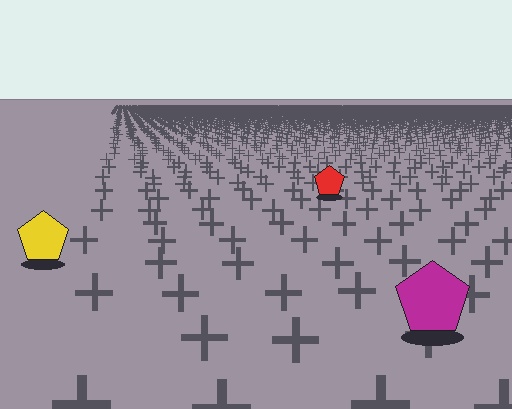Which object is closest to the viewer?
The magenta pentagon is closest. The texture marks near it are larger and more spread out.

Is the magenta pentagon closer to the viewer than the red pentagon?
Yes. The magenta pentagon is closer — you can tell from the texture gradient: the ground texture is coarser near it.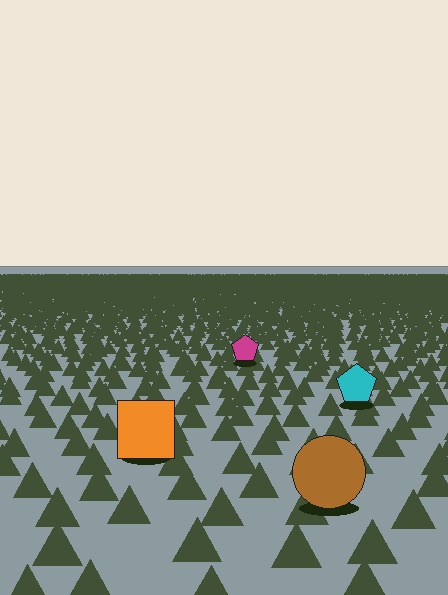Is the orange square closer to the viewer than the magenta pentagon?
Yes. The orange square is closer — you can tell from the texture gradient: the ground texture is coarser near it.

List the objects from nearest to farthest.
From nearest to farthest: the brown circle, the orange square, the cyan pentagon, the magenta pentagon.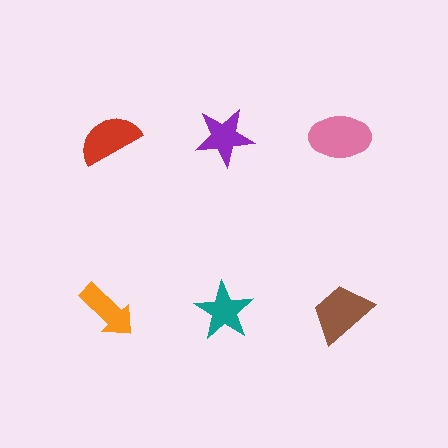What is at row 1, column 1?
A red semicircle.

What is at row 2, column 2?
A teal star.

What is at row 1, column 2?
A purple star.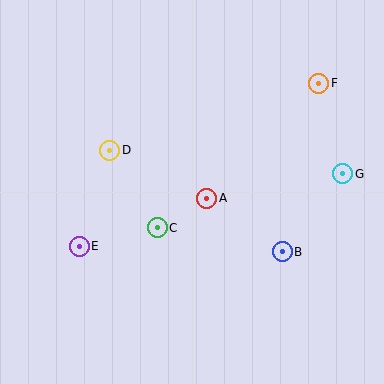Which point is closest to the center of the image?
Point A at (207, 198) is closest to the center.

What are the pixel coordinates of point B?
Point B is at (282, 252).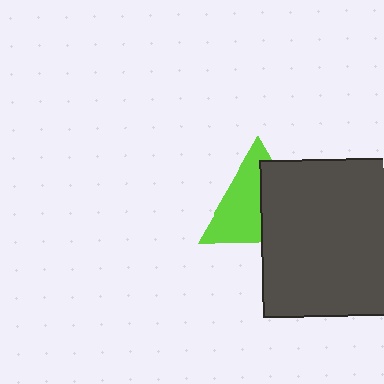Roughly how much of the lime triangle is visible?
About half of it is visible (roughly 54%).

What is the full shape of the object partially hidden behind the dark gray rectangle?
The partially hidden object is a lime triangle.